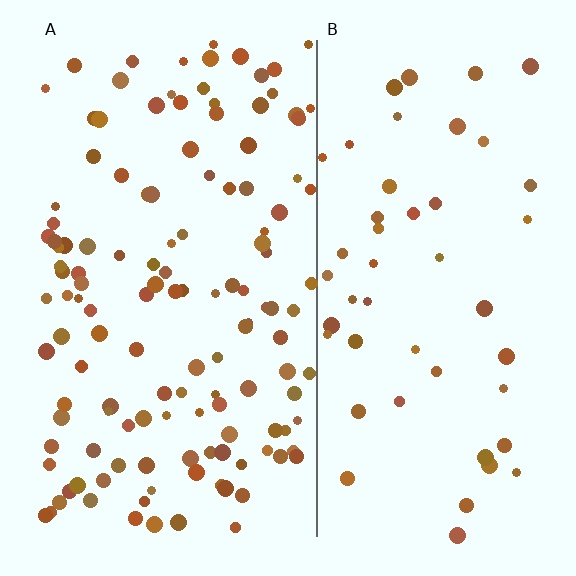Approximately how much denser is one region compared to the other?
Approximately 2.6× — region A over region B.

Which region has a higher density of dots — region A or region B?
A (the left).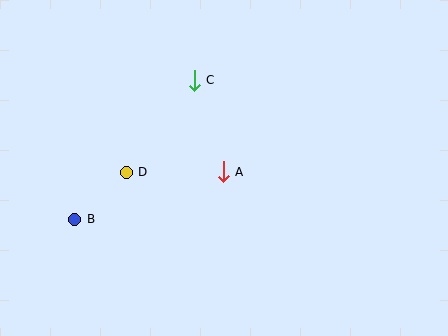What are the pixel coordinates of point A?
Point A is at (223, 172).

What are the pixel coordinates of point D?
Point D is at (126, 172).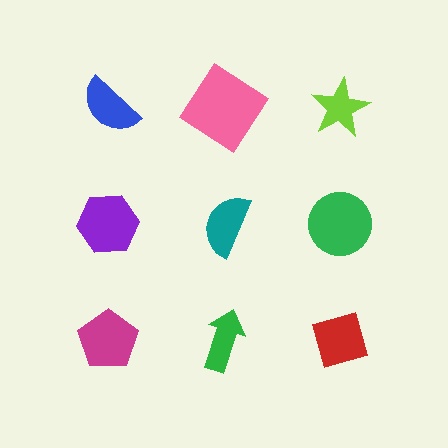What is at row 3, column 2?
A green arrow.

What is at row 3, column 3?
A red diamond.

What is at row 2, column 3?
A green circle.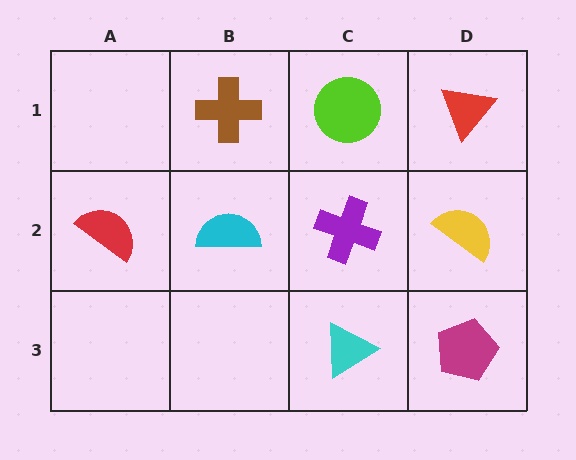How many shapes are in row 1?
3 shapes.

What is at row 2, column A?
A red semicircle.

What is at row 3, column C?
A cyan triangle.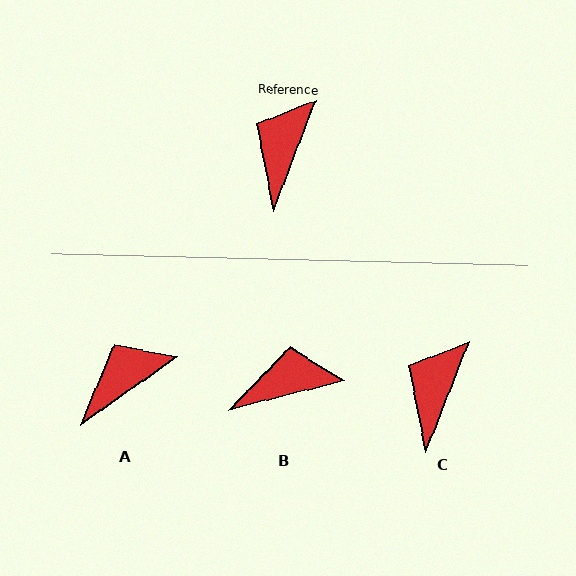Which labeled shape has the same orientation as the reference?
C.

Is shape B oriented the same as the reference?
No, it is off by about 55 degrees.